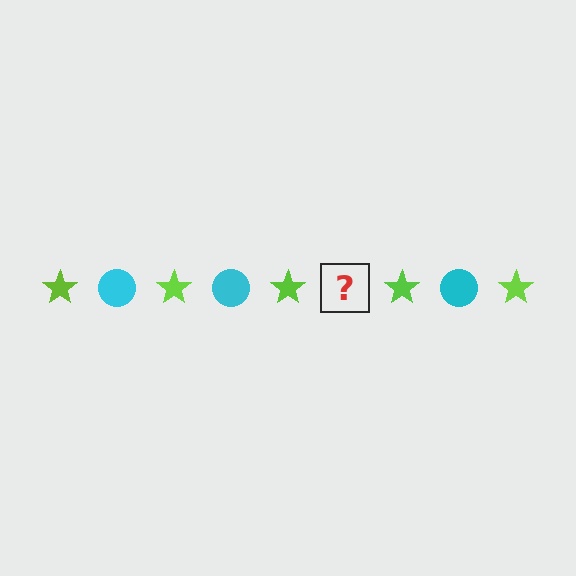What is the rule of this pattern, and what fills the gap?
The rule is that the pattern alternates between lime star and cyan circle. The gap should be filled with a cyan circle.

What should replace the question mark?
The question mark should be replaced with a cyan circle.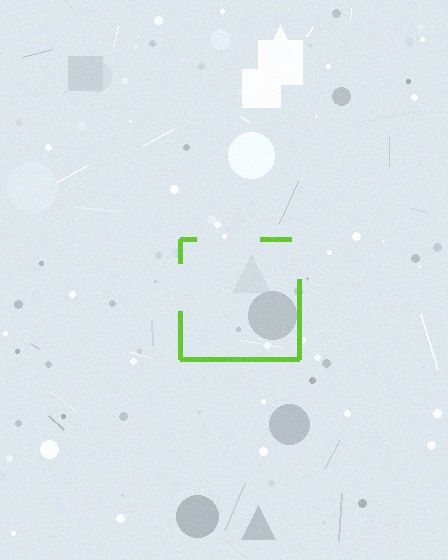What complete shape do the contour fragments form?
The contour fragments form a square.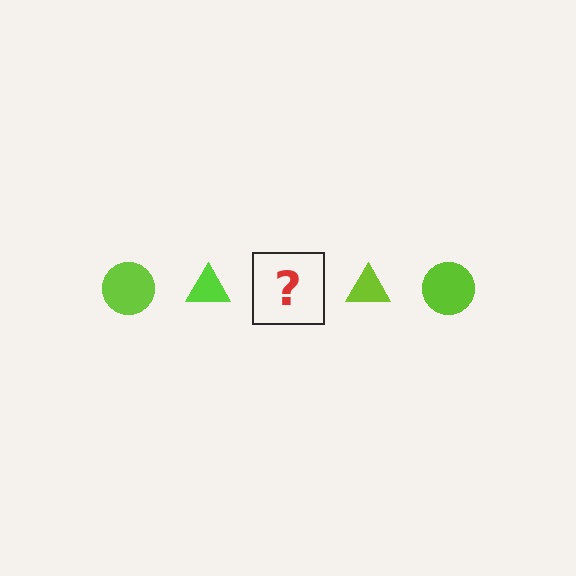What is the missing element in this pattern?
The missing element is a lime circle.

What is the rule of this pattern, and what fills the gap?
The rule is that the pattern cycles through circle, triangle shapes in lime. The gap should be filled with a lime circle.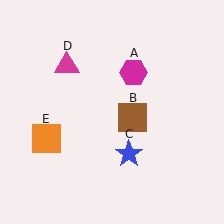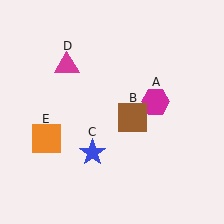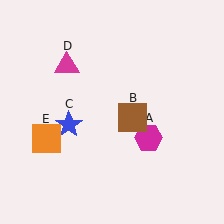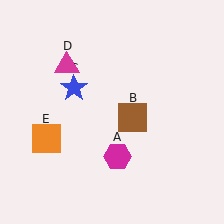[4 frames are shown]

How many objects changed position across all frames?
2 objects changed position: magenta hexagon (object A), blue star (object C).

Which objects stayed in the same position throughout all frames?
Brown square (object B) and magenta triangle (object D) and orange square (object E) remained stationary.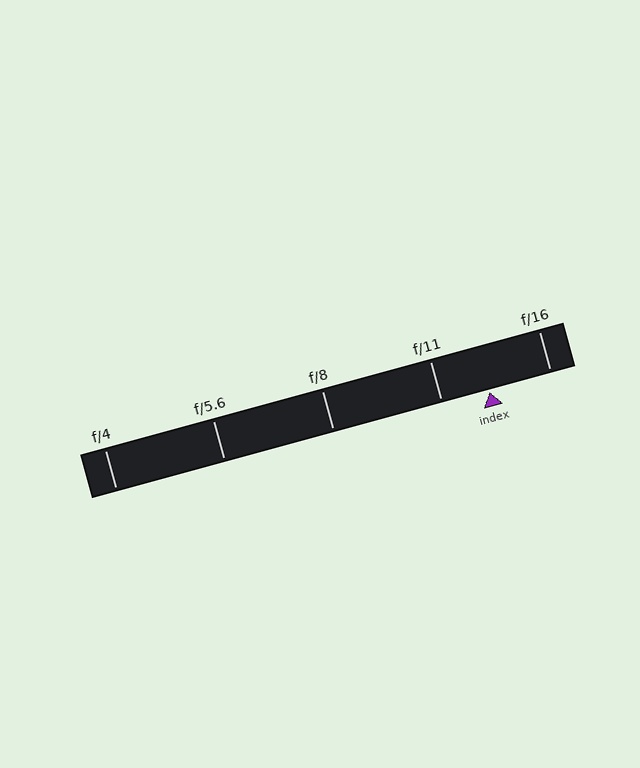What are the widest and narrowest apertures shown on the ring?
The widest aperture shown is f/4 and the narrowest is f/16.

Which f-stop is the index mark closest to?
The index mark is closest to f/11.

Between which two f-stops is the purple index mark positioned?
The index mark is between f/11 and f/16.